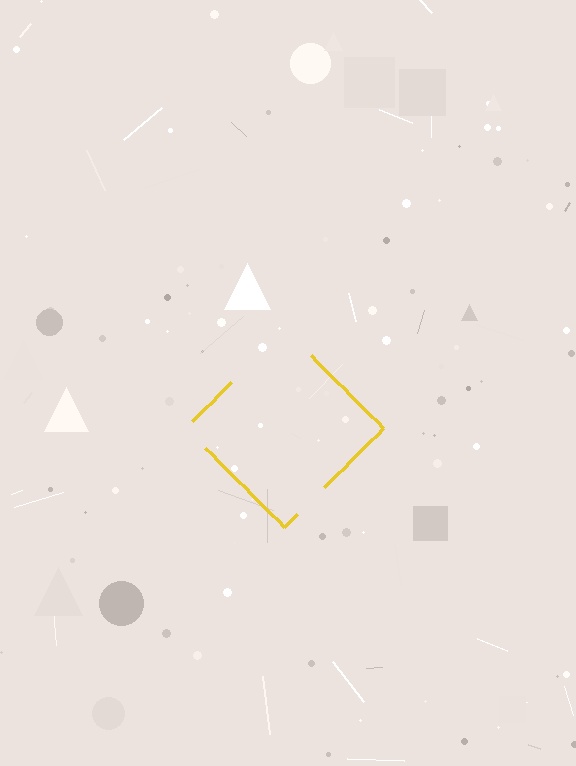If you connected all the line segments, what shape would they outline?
They would outline a diamond.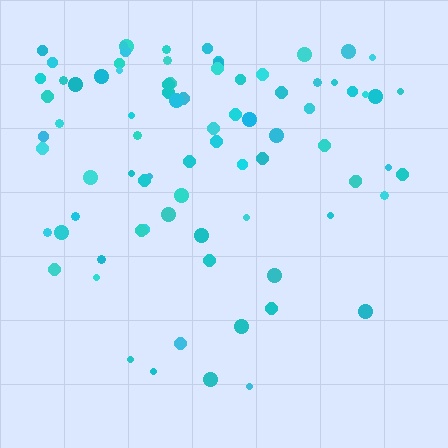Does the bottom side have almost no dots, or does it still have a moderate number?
Still a moderate number, just noticeably fewer than the top.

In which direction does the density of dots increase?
From bottom to top, with the top side densest.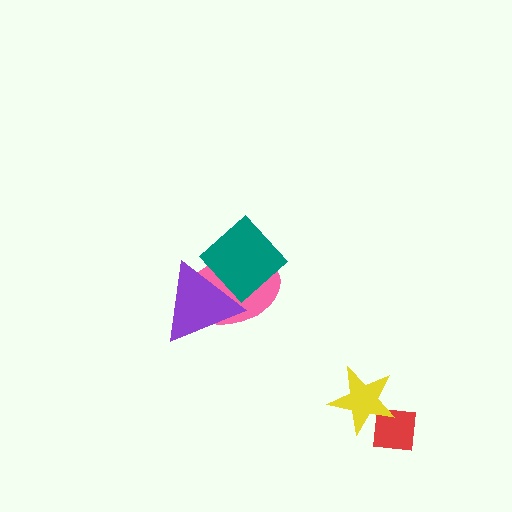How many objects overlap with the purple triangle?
2 objects overlap with the purple triangle.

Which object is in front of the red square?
The yellow star is in front of the red square.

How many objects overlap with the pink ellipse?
2 objects overlap with the pink ellipse.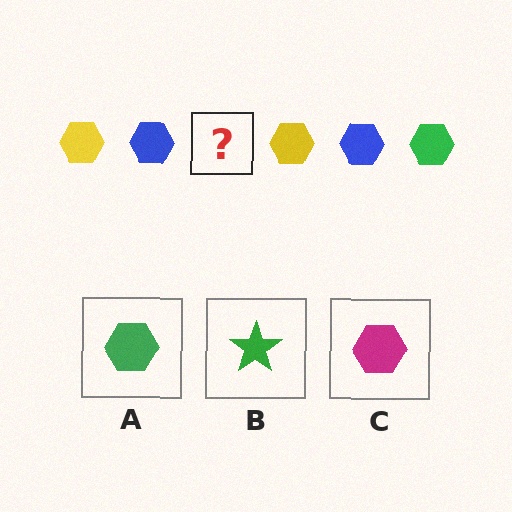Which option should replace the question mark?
Option A.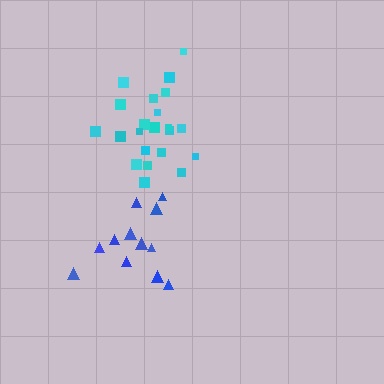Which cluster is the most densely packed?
Cyan.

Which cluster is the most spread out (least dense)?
Blue.